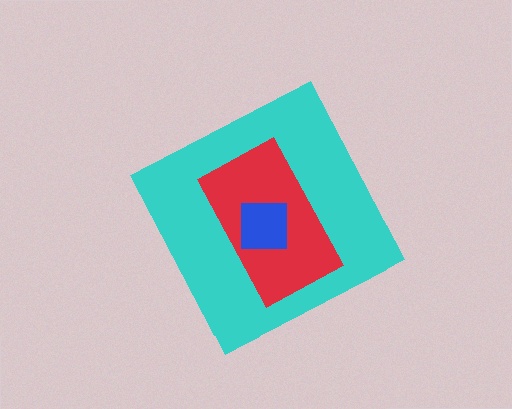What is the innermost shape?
The blue square.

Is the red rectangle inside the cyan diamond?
Yes.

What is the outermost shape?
The cyan diamond.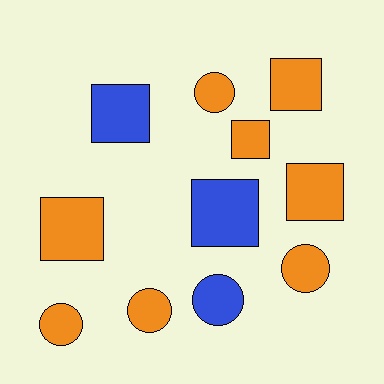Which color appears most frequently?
Orange, with 8 objects.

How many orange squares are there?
There are 4 orange squares.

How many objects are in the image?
There are 11 objects.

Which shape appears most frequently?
Square, with 6 objects.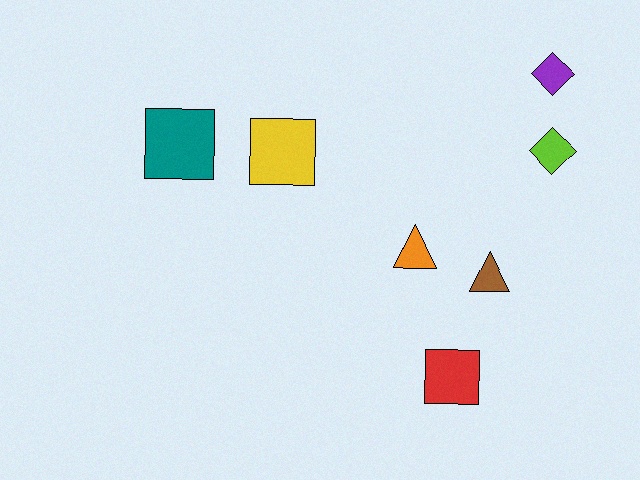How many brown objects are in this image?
There is 1 brown object.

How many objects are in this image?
There are 7 objects.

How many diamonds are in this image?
There are 2 diamonds.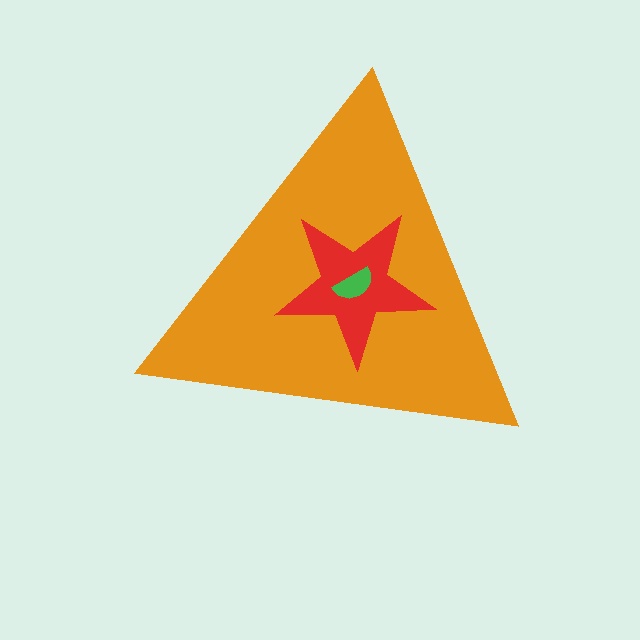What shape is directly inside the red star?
The green semicircle.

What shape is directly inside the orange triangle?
The red star.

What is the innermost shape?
The green semicircle.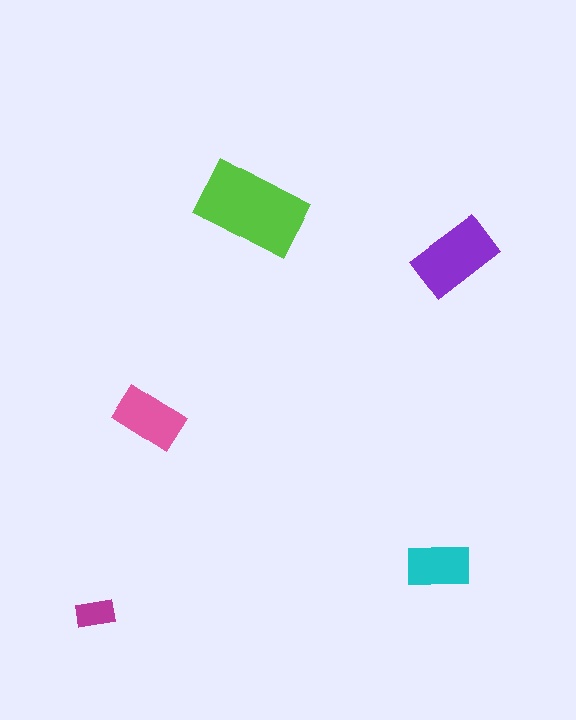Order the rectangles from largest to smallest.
the lime one, the purple one, the pink one, the cyan one, the magenta one.